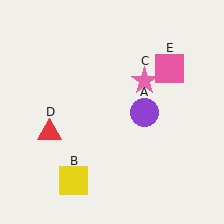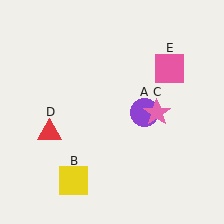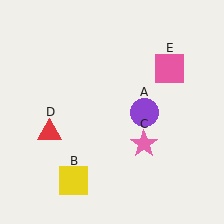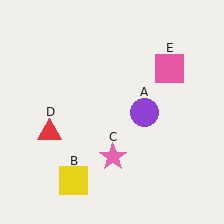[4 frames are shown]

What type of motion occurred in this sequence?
The pink star (object C) rotated clockwise around the center of the scene.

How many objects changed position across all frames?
1 object changed position: pink star (object C).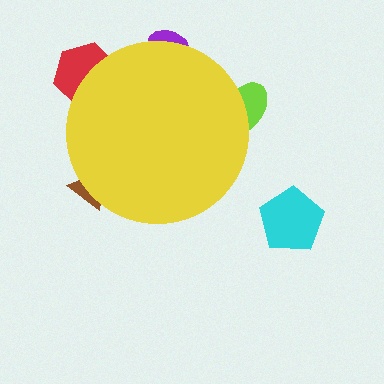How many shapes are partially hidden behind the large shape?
4 shapes are partially hidden.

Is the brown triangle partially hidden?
Yes, the brown triangle is partially hidden behind the yellow circle.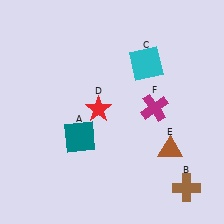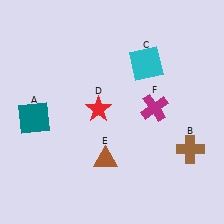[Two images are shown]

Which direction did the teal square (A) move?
The teal square (A) moved left.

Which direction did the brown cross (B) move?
The brown cross (B) moved up.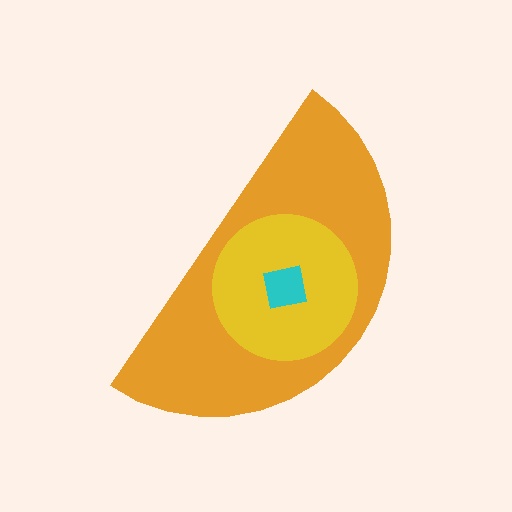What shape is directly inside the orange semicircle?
The yellow circle.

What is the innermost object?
The cyan square.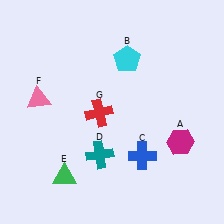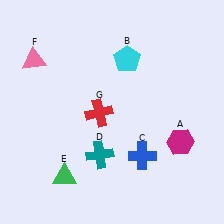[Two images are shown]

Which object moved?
The pink triangle (F) moved up.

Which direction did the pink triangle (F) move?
The pink triangle (F) moved up.